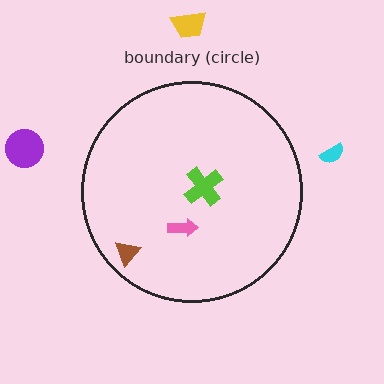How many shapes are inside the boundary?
3 inside, 3 outside.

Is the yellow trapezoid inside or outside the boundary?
Outside.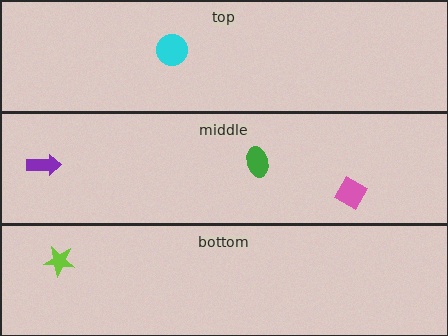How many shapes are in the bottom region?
1.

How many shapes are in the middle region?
3.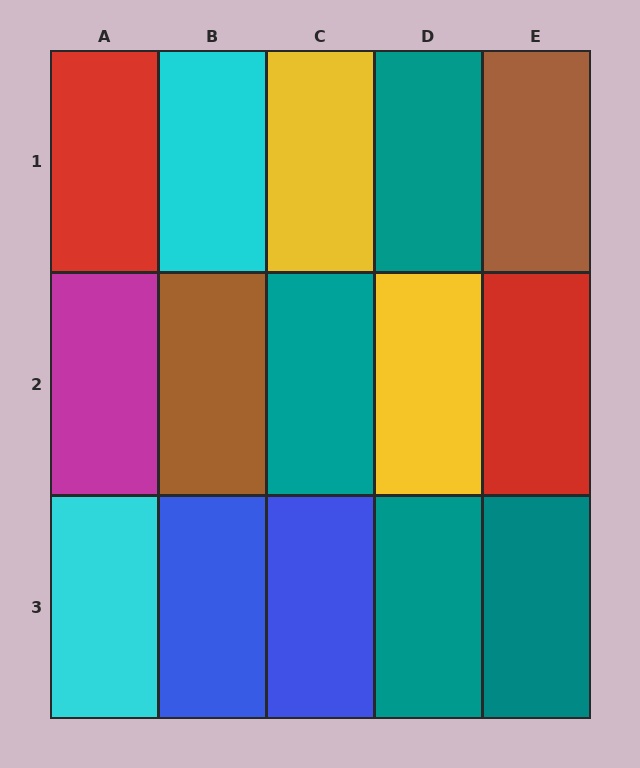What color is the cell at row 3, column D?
Teal.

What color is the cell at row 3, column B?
Blue.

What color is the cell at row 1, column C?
Yellow.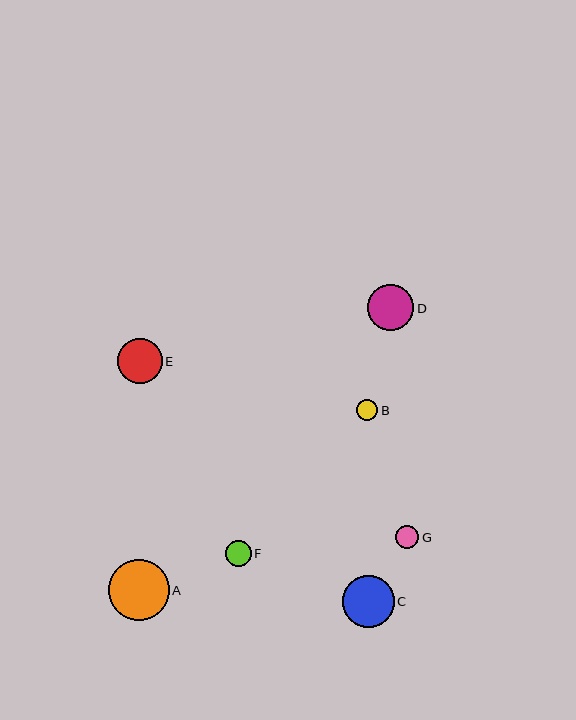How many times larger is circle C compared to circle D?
Circle C is approximately 1.1 times the size of circle D.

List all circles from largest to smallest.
From largest to smallest: A, C, D, E, F, G, B.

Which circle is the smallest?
Circle B is the smallest with a size of approximately 21 pixels.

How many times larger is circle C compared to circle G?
Circle C is approximately 2.2 times the size of circle G.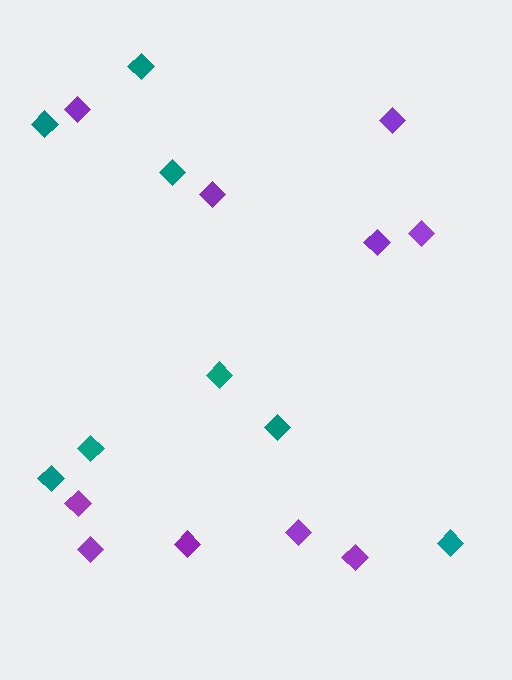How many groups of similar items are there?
There are 2 groups: one group of teal diamonds (8) and one group of purple diamonds (10).